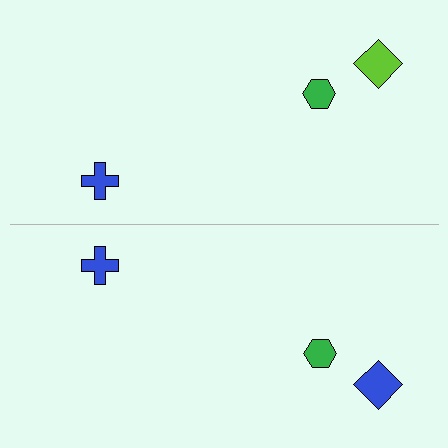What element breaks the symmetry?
The blue diamond on the bottom side breaks the symmetry — its mirror counterpart is lime.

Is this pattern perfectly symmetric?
No, the pattern is not perfectly symmetric. The blue diamond on the bottom side breaks the symmetry — its mirror counterpart is lime.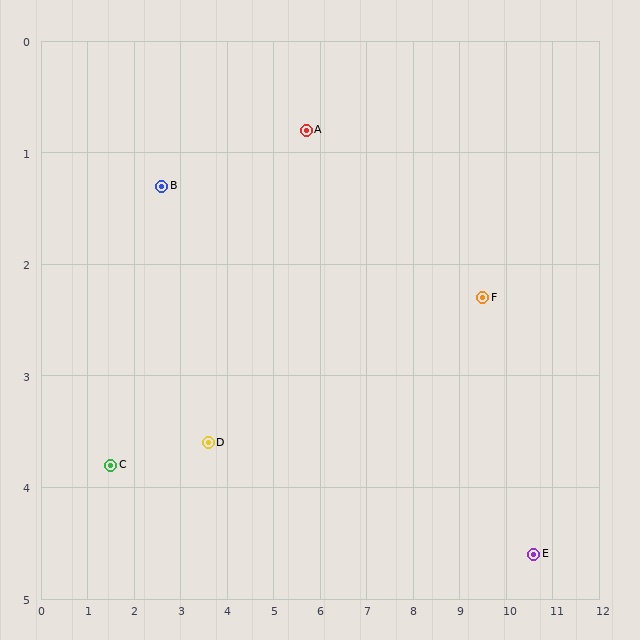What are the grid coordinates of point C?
Point C is at approximately (1.5, 3.8).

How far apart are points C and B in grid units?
Points C and B are about 2.7 grid units apart.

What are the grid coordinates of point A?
Point A is at approximately (5.7, 0.8).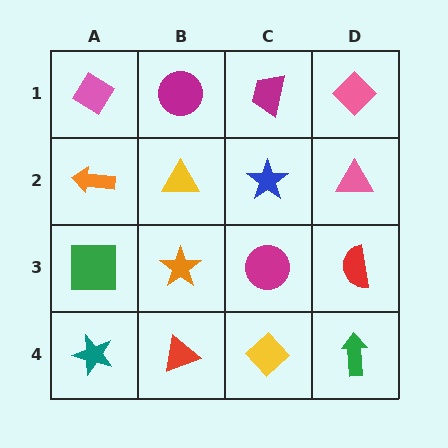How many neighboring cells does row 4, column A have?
2.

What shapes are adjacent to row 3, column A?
An orange arrow (row 2, column A), a teal star (row 4, column A), an orange star (row 3, column B).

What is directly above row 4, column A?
A green square.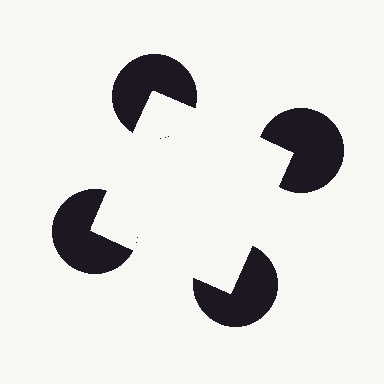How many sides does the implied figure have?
4 sides.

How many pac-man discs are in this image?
There are 4 — one at each vertex of the illusory square.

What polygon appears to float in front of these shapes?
An illusory square — its edges are inferred from the aligned wedge cuts in the pac-man discs, not physically drawn.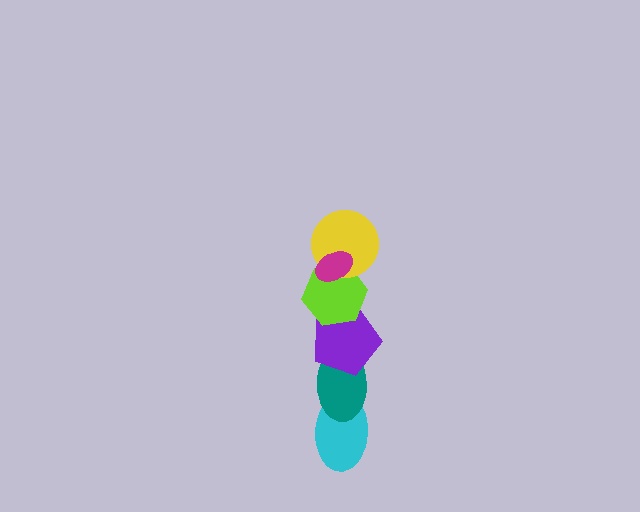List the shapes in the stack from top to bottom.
From top to bottom: the magenta ellipse, the yellow circle, the lime hexagon, the purple pentagon, the teal ellipse, the cyan ellipse.